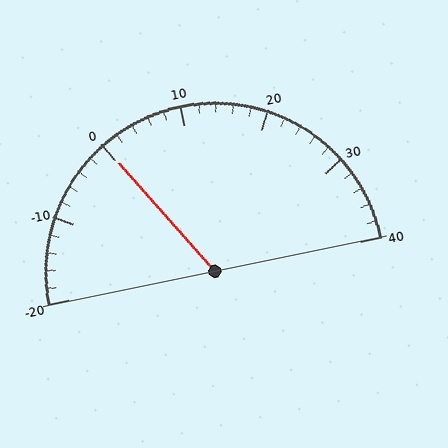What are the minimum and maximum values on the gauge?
The gauge ranges from -20 to 40.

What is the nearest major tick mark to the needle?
The nearest major tick mark is 0.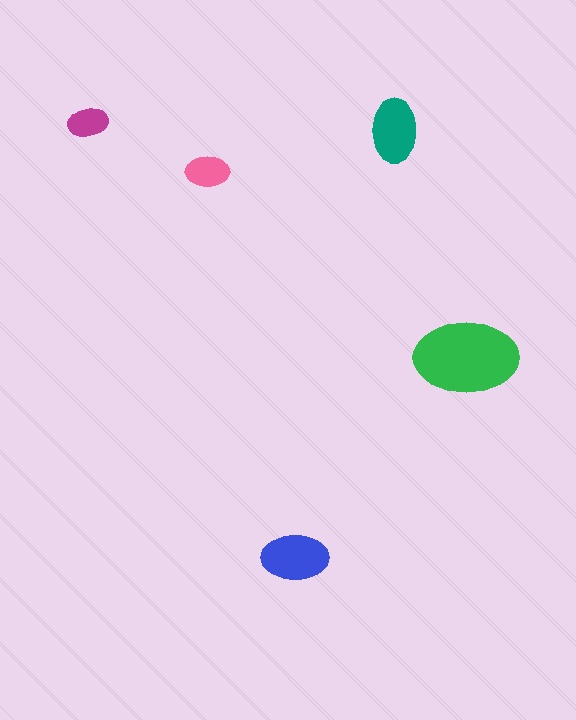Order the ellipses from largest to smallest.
the green one, the blue one, the teal one, the pink one, the magenta one.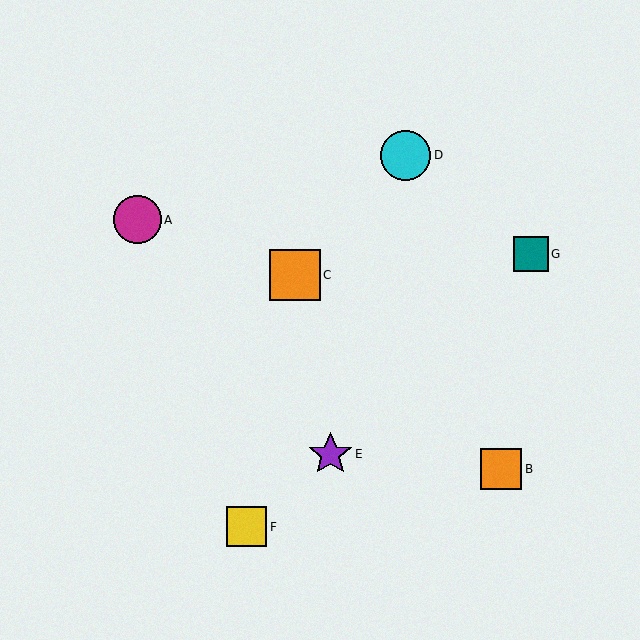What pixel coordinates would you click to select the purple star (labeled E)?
Click at (330, 454) to select the purple star E.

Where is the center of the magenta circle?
The center of the magenta circle is at (137, 220).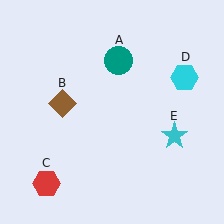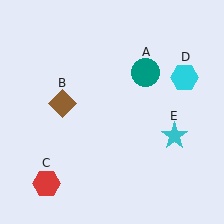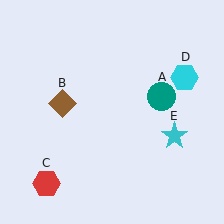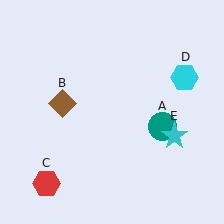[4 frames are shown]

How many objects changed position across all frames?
1 object changed position: teal circle (object A).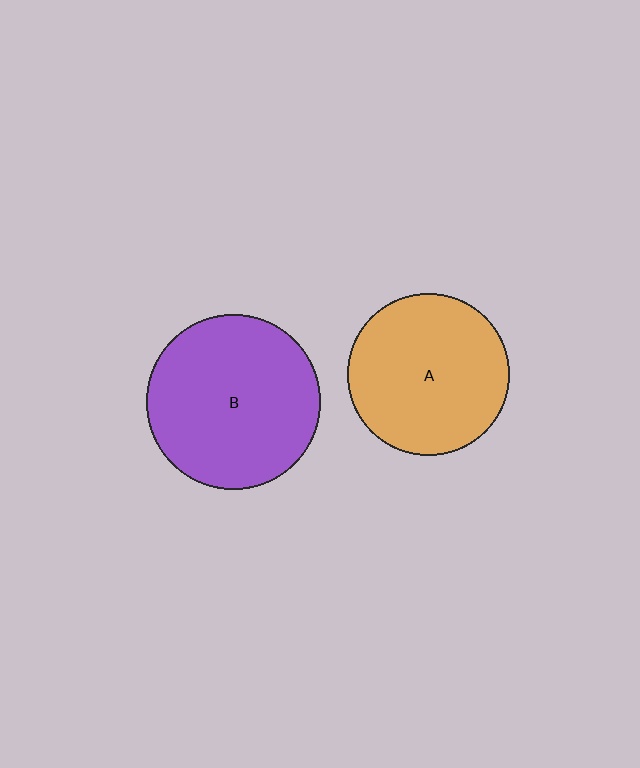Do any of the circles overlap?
No, none of the circles overlap.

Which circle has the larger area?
Circle B (purple).